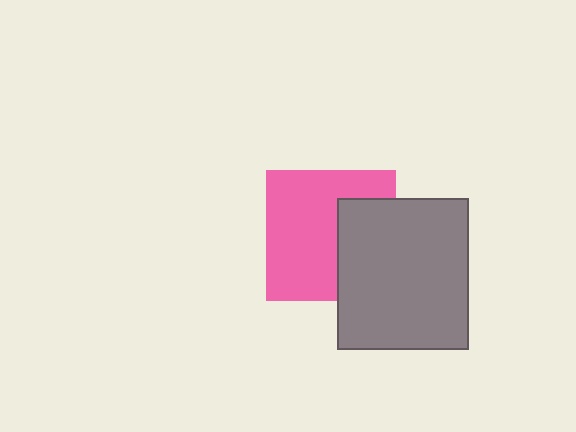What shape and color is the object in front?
The object in front is a gray rectangle.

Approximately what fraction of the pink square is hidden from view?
Roughly 35% of the pink square is hidden behind the gray rectangle.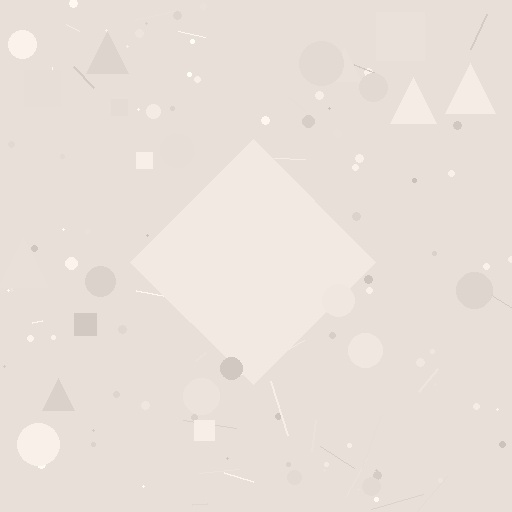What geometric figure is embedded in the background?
A diamond is embedded in the background.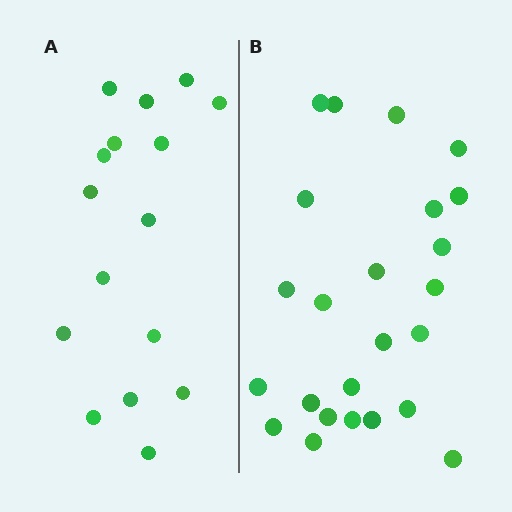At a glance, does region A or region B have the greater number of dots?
Region B (the right region) has more dots.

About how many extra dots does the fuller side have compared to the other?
Region B has roughly 8 or so more dots than region A.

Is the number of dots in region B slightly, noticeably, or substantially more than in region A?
Region B has substantially more. The ratio is roughly 1.5 to 1.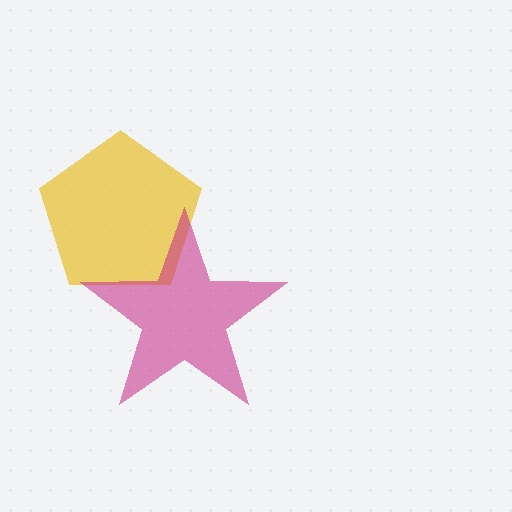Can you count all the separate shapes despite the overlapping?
Yes, there are 2 separate shapes.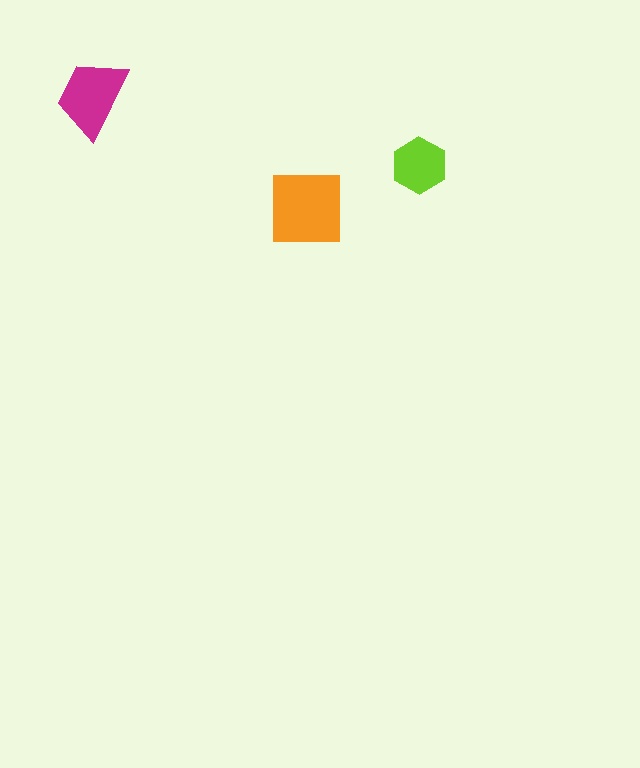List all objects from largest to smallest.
The orange square, the magenta trapezoid, the lime hexagon.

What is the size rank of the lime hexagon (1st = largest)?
3rd.